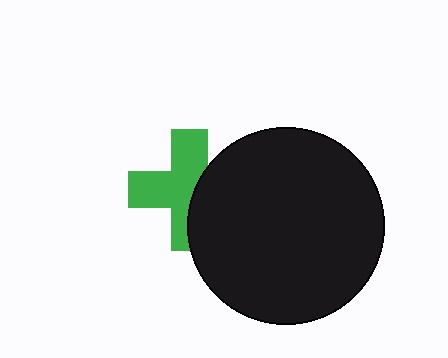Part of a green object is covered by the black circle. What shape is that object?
It is a cross.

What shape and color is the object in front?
The object in front is a black circle.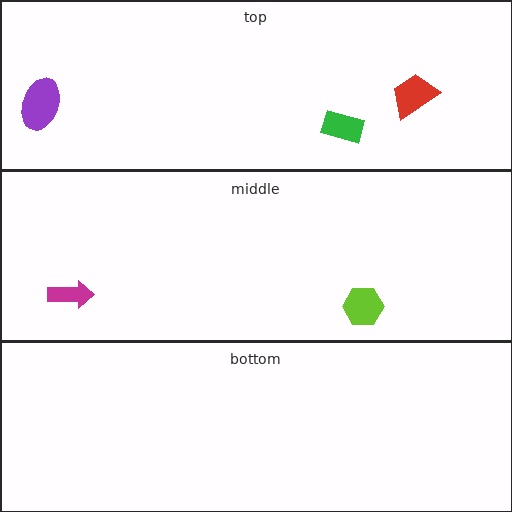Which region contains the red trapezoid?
The top region.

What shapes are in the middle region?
The magenta arrow, the lime hexagon.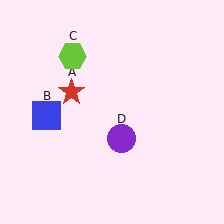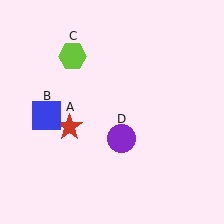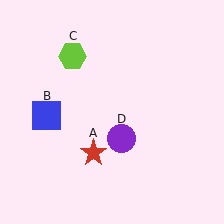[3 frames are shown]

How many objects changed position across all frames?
1 object changed position: red star (object A).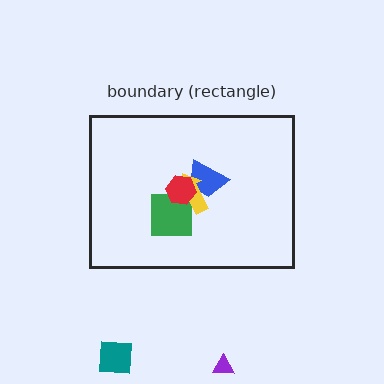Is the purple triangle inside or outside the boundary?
Outside.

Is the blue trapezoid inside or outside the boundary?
Inside.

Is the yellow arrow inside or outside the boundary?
Inside.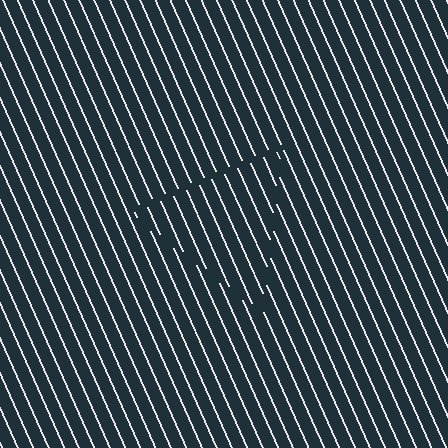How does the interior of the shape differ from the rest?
The interior of the shape contains the same grating, shifted by half a period — the contour is defined by the phase discontinuity where line-ends from the inner and outer gratings abut.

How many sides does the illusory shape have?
3 sides — the line-ends trace a triangle.